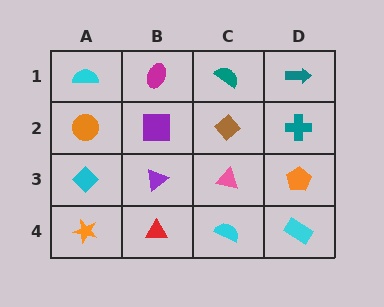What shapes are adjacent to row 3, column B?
A purple square (row 2, column B), a red triangle (row 4, column B), a cyan diamond (row 3, column A), a pink triangle (row 3, column C).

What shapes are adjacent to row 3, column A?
An orange circle (row 2, column A), an orange star (row 4, column A), a purple triangle (row 3, column B).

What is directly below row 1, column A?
An orange circle.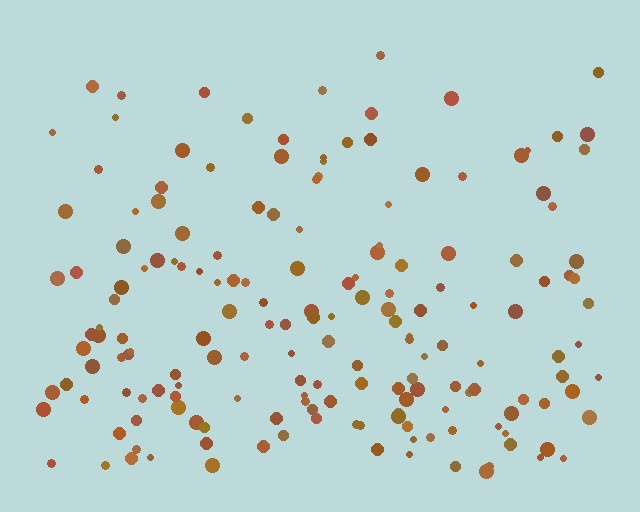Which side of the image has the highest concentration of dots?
The bottom.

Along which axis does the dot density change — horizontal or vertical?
Vertical.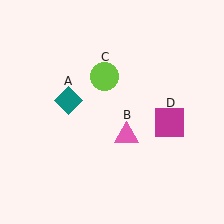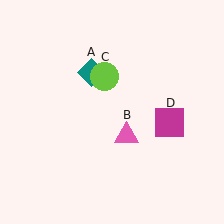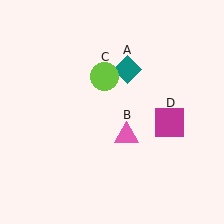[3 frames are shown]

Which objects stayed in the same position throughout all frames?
Pink triangle (object B) and lime circle (object C) and magenta square (object D) remained stationary.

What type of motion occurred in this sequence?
The teal diamond (object A) rotated clockwise around the center of the scene.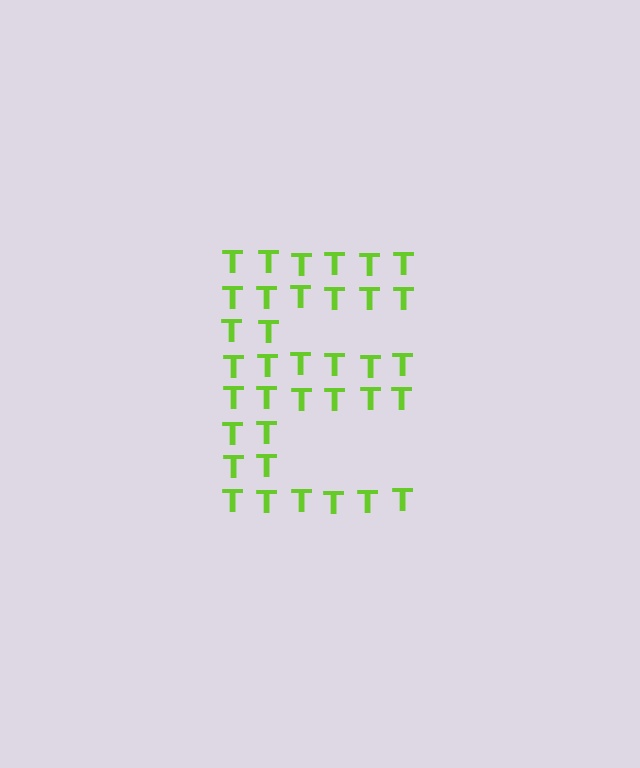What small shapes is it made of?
It is made of small letter T's.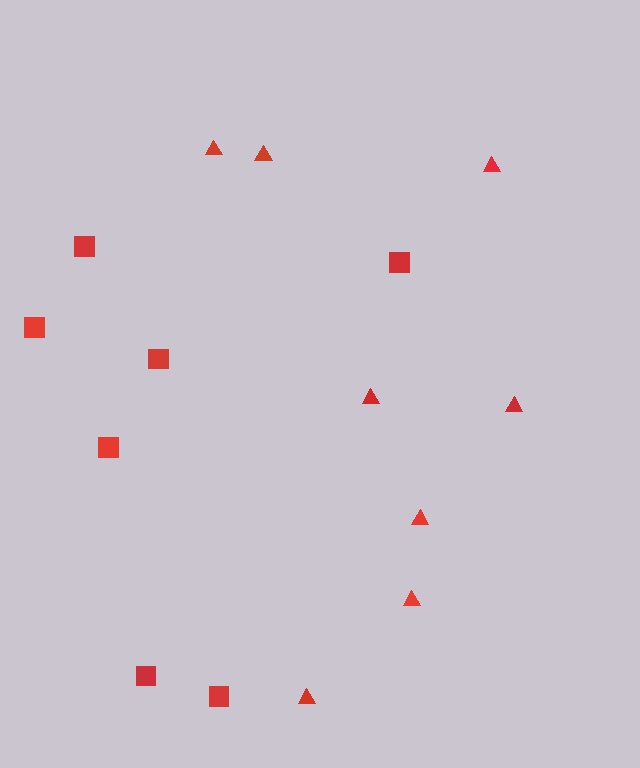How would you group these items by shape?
There are 2 groups: one group of triangles (8) and one group of squares (7).